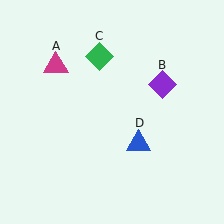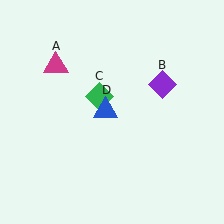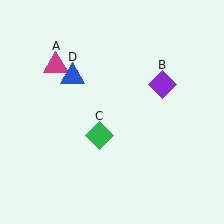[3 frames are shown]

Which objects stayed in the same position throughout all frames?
Magenta triangle (object A) and purple diamond (object B) remained stationary.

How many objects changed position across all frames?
2 objects changed position: green diamond (object C), blue triangle (object D).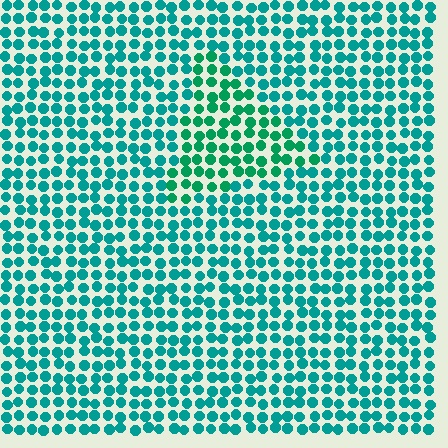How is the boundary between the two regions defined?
The boundary is defined purely by a slight shift in hue (about 24 degrees). Spacing, size, and orientation are identical on both sides.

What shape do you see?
I see a triangle.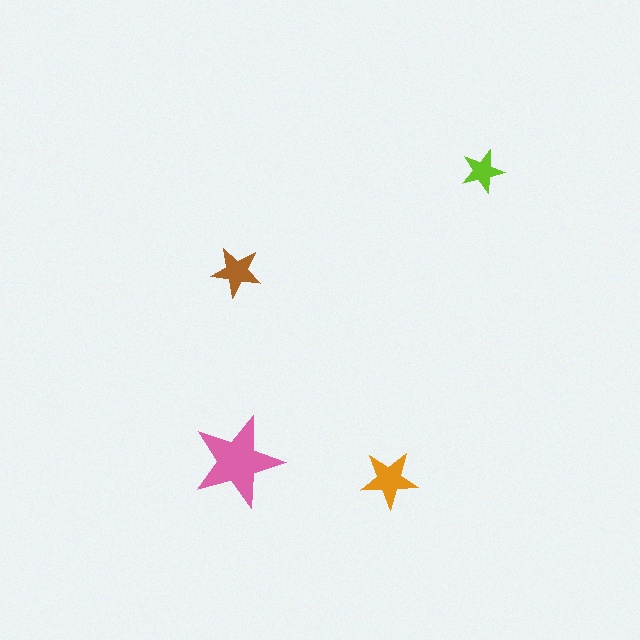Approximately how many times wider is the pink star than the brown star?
About 2 times wider.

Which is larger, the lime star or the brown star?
The brown one.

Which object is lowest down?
The orange star is bottommost.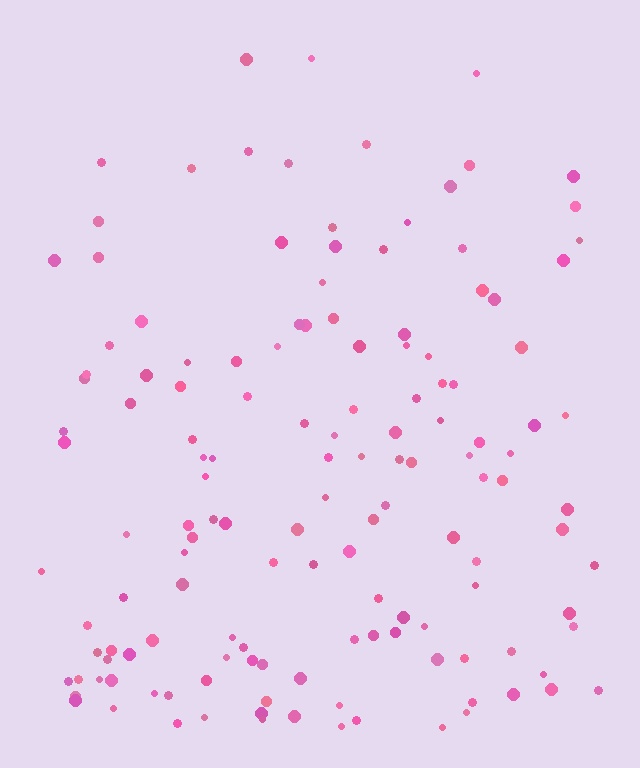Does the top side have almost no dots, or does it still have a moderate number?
Still a moderate number, just noticeably fewer than the bottom.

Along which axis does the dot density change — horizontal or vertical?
Vertical.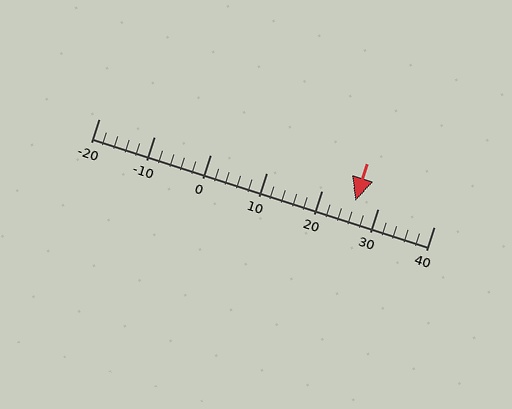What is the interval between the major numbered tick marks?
The major tick marks are spaced 10 units apart.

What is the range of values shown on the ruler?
The ruler shows values from -20 to 40.